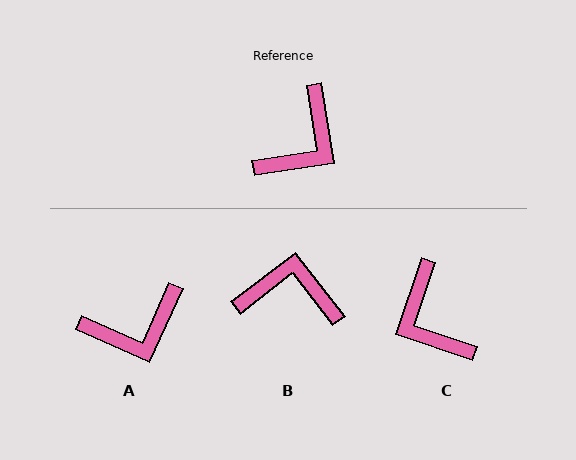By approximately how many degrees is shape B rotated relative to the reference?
Approximately 119 degrees counter-clockwise.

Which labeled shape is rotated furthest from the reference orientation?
B, about 119 degrees away.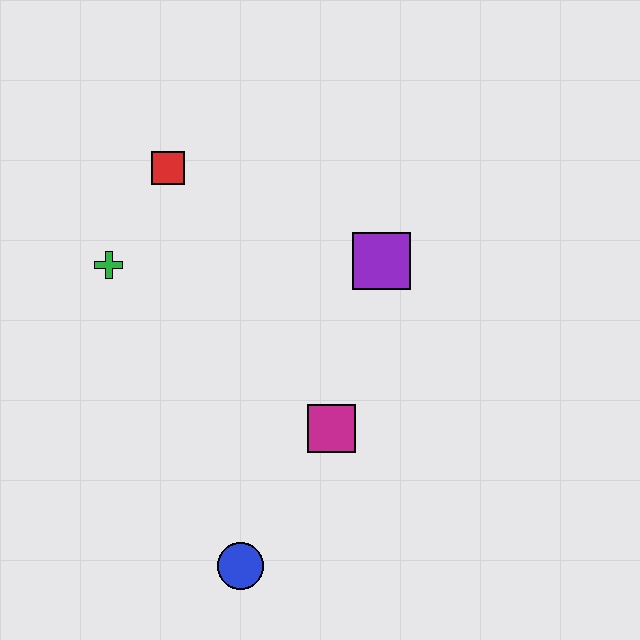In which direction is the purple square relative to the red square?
The purple square is to the right of the red square.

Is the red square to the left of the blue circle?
Yes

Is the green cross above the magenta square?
Yes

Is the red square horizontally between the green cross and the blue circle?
Yes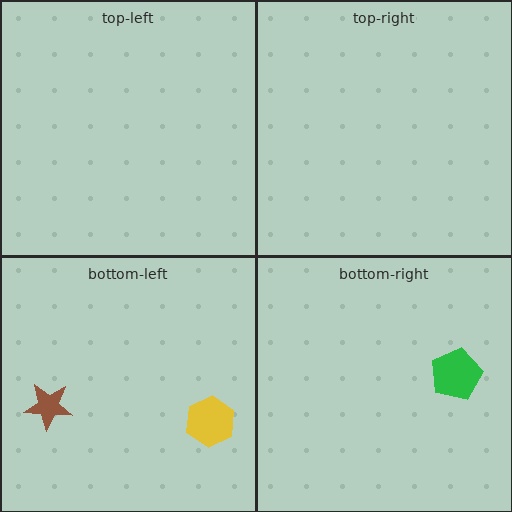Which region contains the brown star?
The bottom-left region.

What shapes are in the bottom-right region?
The green pentagon.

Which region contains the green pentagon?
The bottom-right region.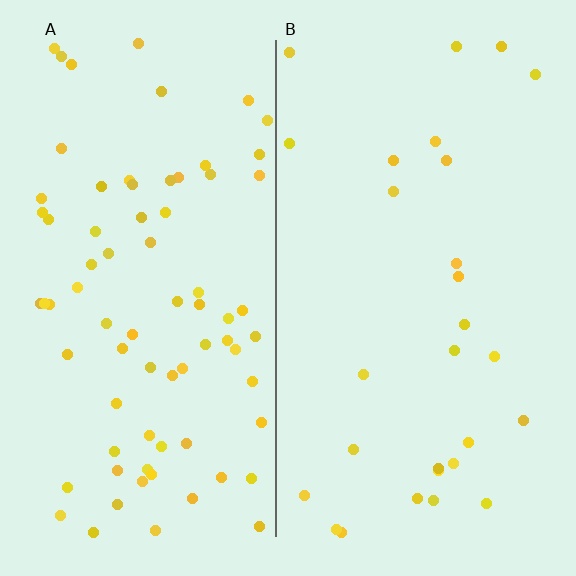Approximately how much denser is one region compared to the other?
Approximately 2.7× — region A over region B.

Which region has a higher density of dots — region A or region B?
A (the left).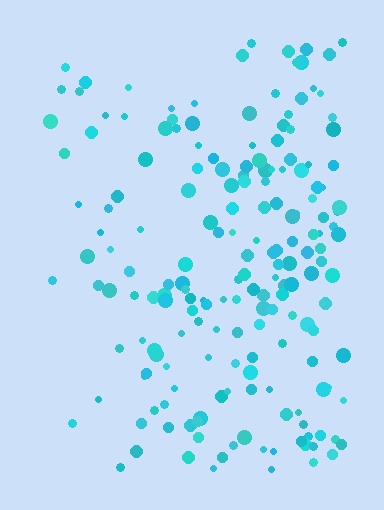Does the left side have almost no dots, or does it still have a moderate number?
Still a moderate number, just noticeably fewer than the right.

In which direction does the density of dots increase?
From left to right, with the right side densest.